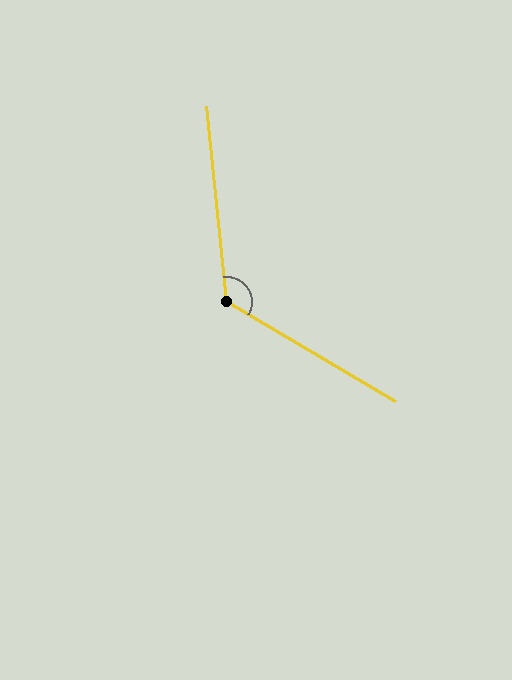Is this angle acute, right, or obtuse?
It is obtuse.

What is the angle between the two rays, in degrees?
Approximately 127 degrees.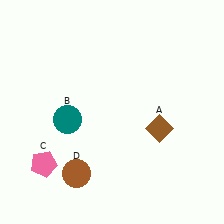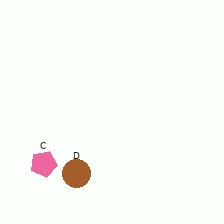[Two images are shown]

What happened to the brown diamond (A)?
The brown diamond (A) was removed in Image 2. It was in the bottom-right area of Image 1.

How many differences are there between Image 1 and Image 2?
There are 2 differences between the two images.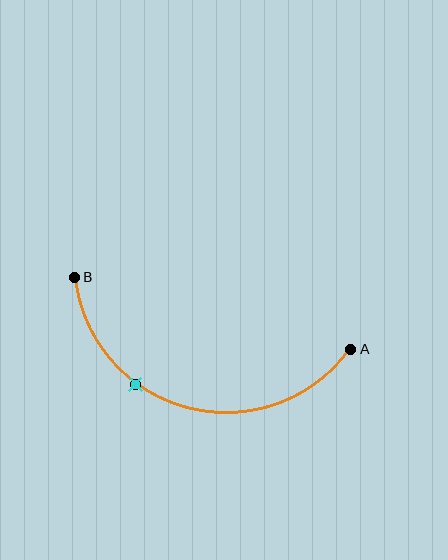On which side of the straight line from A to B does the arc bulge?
The arc bulges below the straight line connecting A and B.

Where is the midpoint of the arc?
The arc midpoint is the point on the curve farthest from the straight line joining A and B. It sits below that line.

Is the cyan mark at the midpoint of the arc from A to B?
No. The cyan mark lies on the arc but is closer to endpoint B. The arc midpoint would be at the point on the curve equidistant along the arc from both A and B.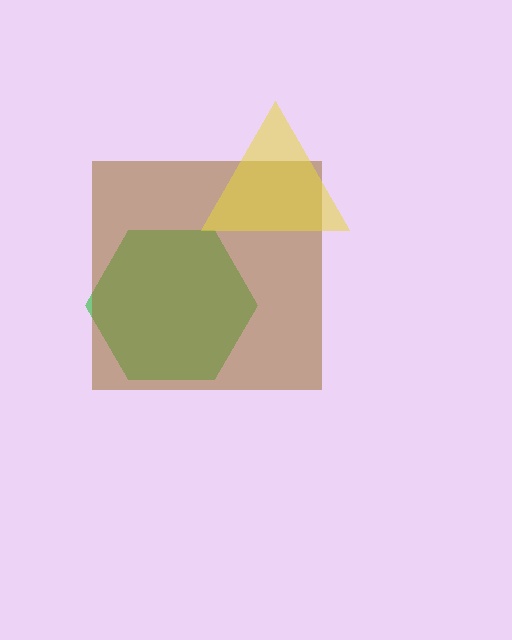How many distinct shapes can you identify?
There are 3 distinct shapes: a green hexagon, a brown square, a yellow triangle.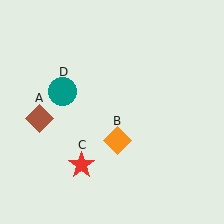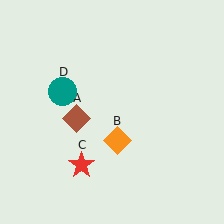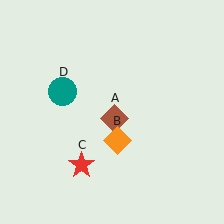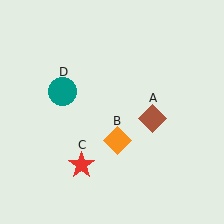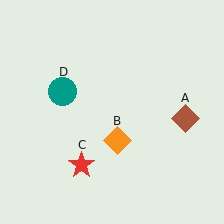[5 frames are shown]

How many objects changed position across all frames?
1 object changed position: brown diamond (object A).